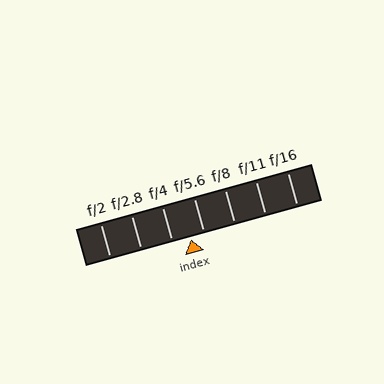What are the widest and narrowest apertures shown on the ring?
The widest aperture shown is f/2 and the narrowest is f/16.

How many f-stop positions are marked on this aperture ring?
There are 7 f-stop positions marked.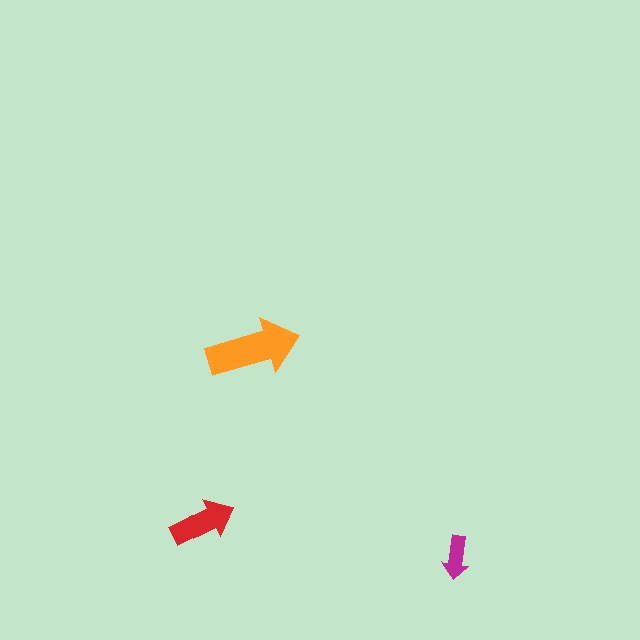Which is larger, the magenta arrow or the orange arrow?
The orange one.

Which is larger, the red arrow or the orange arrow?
The orange one.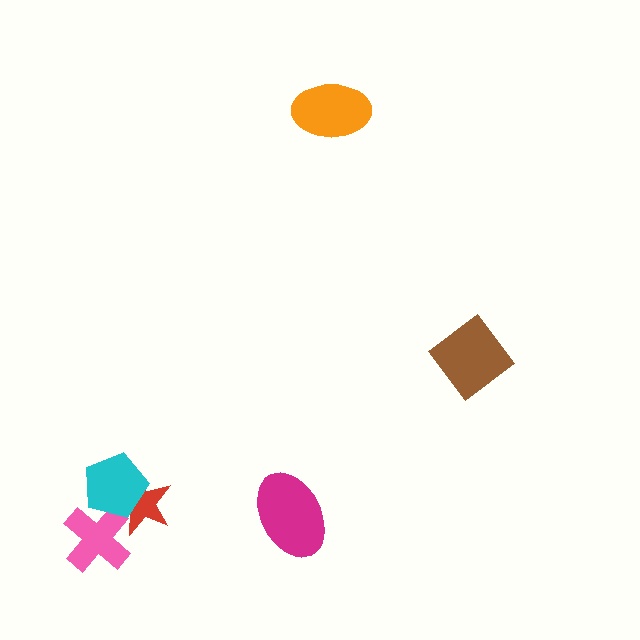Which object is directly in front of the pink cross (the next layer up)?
The red star is directly in front of the pink cross.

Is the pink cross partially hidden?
Yes, it is partially covered by another shape.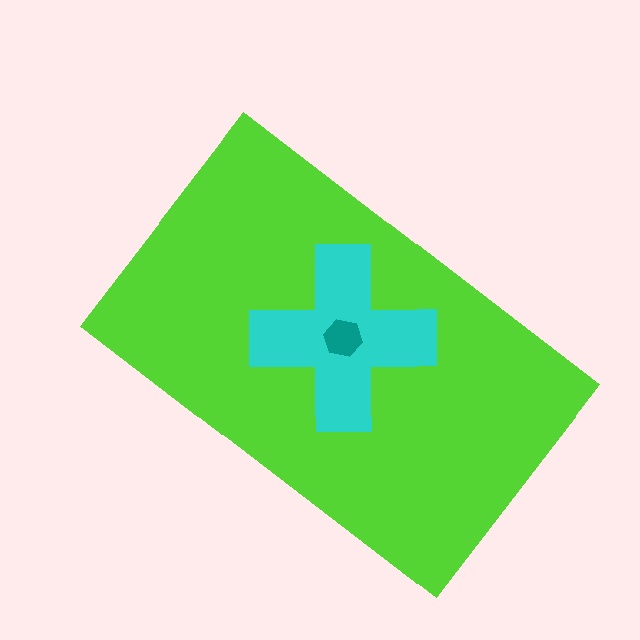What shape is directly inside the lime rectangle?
The cyan cross.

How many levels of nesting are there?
3.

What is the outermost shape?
The lime rectangle.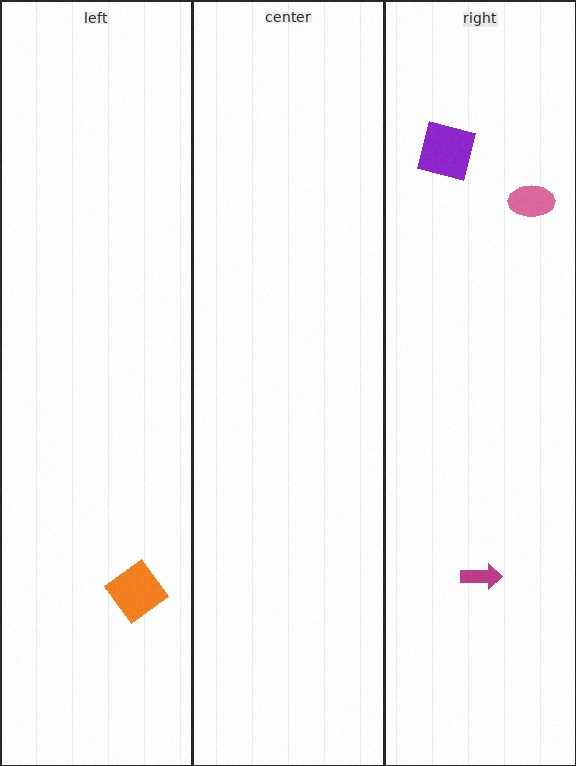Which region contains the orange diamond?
The left region.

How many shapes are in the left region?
1.